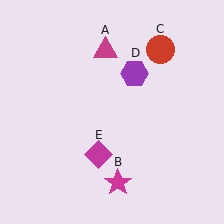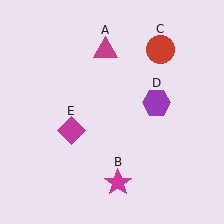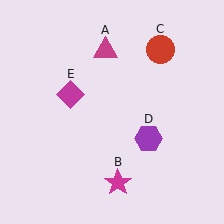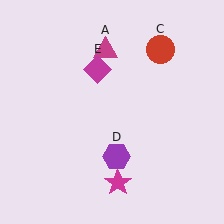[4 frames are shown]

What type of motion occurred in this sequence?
The purple hexagon (object D), magenta diamond (object E) rotated clockwise around the center of the scene.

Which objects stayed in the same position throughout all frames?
Magenta triangle (object A) and magenta star (object B) and red circle (object C) remained stationary.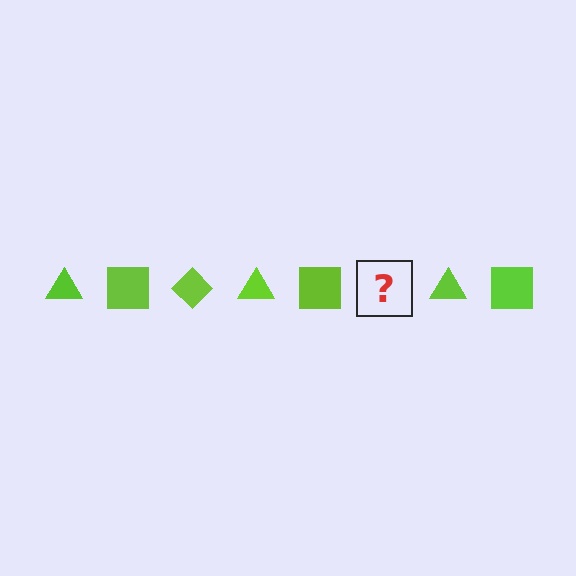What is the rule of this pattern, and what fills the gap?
The rule is that the pattern cycles through triangle, square, diamond shapes in lime. The gap should be filled with a lime diamond.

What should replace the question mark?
The question mark should be replaced with a lime diamond.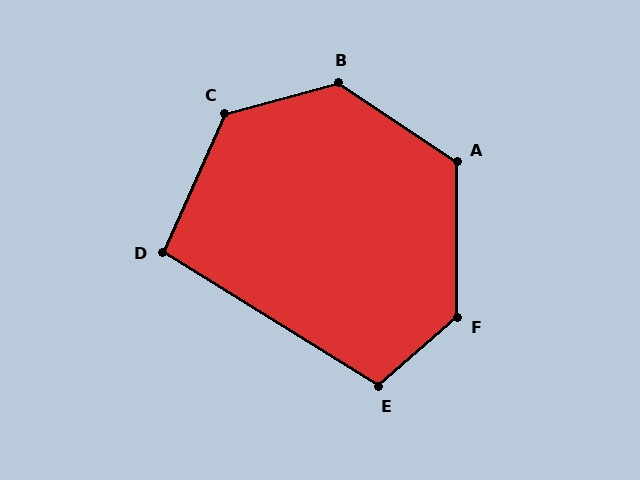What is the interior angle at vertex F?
Approximately 131 degrees (obtuse).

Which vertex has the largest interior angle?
B, at approximately 131 degrees.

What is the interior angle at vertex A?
Approximately 124 degrees (obtuse).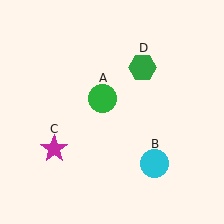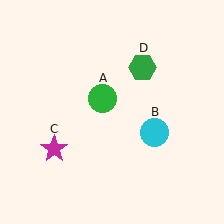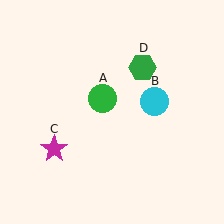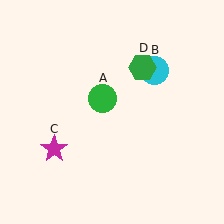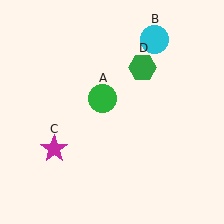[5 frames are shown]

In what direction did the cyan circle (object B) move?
The cyan circle (object B) moved up.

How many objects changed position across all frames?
1 object changed position: cyan circle (object B).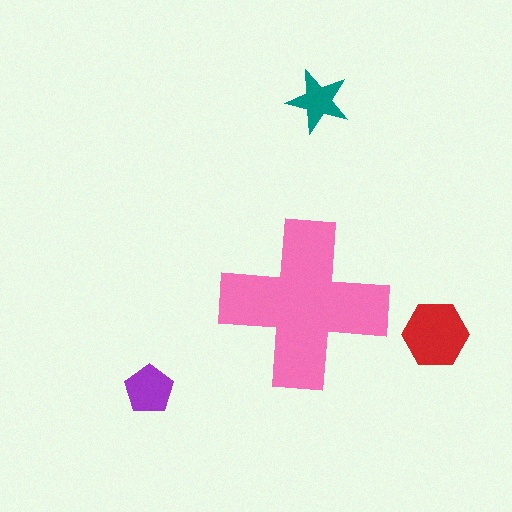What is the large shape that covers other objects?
A pink cross.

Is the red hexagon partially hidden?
No, the red hexagon is fully visible.